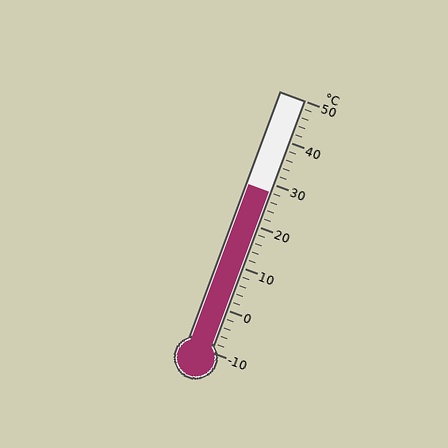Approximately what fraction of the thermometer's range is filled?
The thermometer is filled to approximately 65% of its range.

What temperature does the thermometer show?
The thermometer shows approximately 28°C.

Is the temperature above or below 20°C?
The temperature is above 20°C.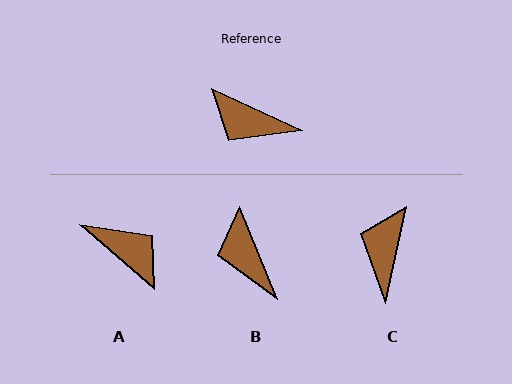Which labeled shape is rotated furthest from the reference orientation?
A, about 165 degrees away.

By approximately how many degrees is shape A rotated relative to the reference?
Approximately 165 degrees counter-clockwise.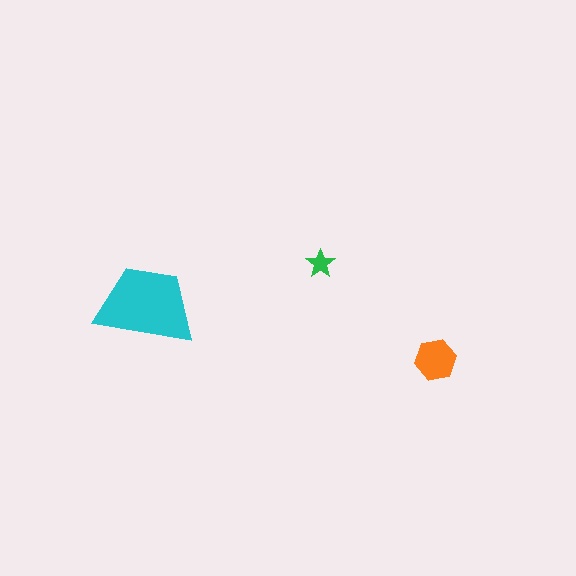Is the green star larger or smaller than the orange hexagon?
Smaller.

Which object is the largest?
The cyan trapezoid.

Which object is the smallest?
The green star.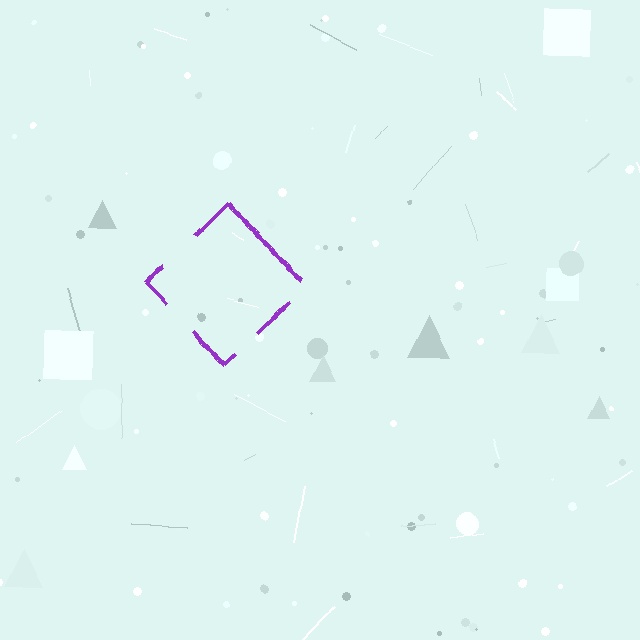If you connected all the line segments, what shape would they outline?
They would outline a diamond.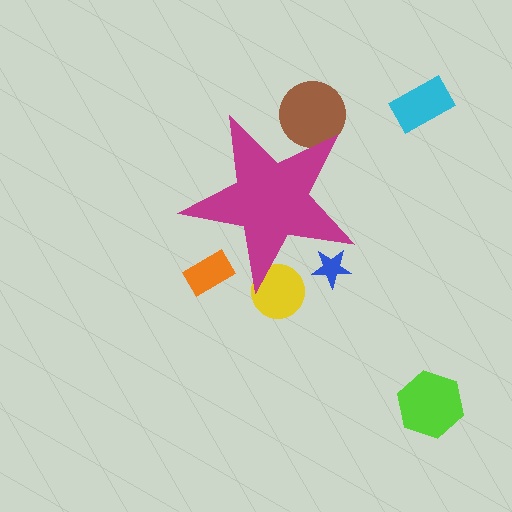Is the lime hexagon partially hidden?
No, the lime hexagon is fully visible.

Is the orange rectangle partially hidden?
Yes, the orange rectangle is partially hidden behind the magenta star.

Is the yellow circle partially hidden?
Yes, the yellow circle is partially hidden behind the magenta star.